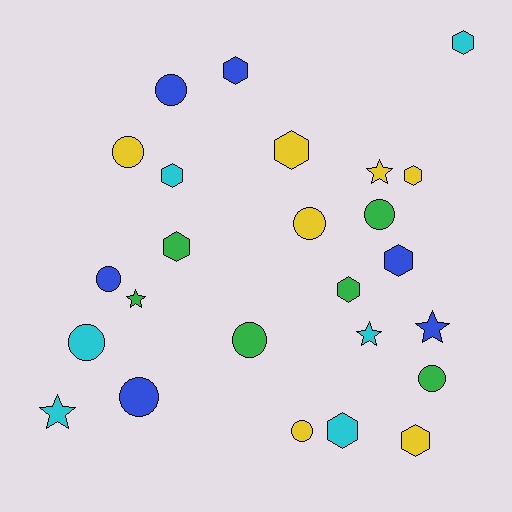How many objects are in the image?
There are 25 objects.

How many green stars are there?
There is 1 green star.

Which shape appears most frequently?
Circle, with 10 objects.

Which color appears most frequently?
Yellow, with 7 objects.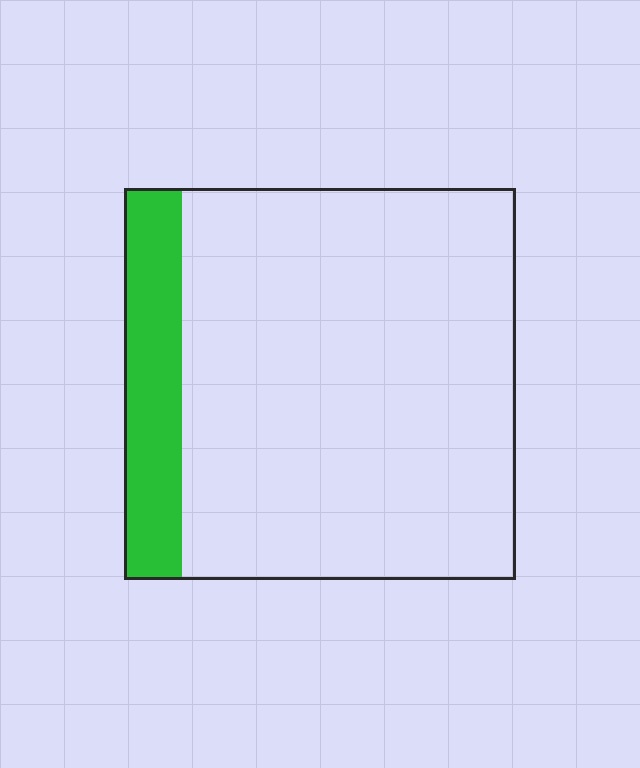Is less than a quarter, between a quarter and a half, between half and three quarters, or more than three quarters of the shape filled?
Less than a quarter.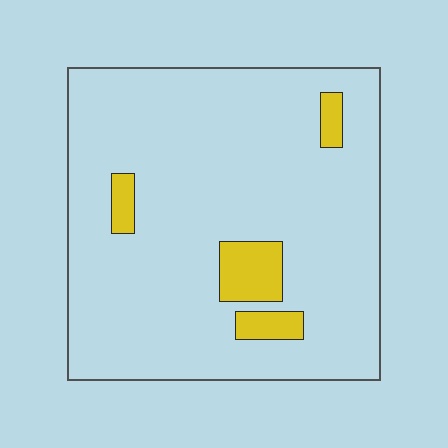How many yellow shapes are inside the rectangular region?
4.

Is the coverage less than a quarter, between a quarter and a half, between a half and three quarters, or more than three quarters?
Less than a quarter.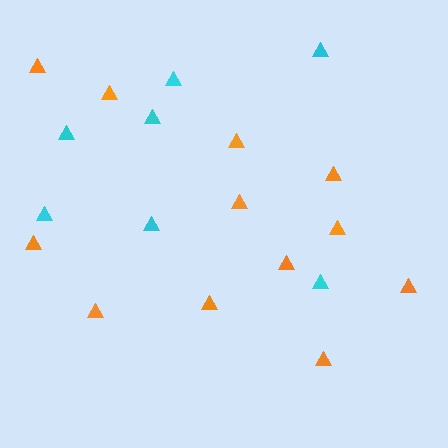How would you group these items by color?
There are 2 groups: one group of orange triangles (12) and one group of cyan triangles (7).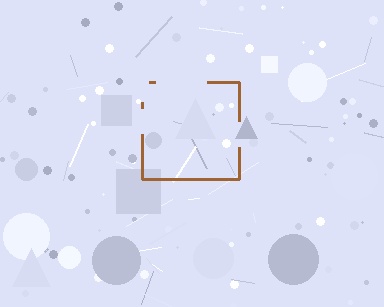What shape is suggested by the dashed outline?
The dashed outline suggests a square.